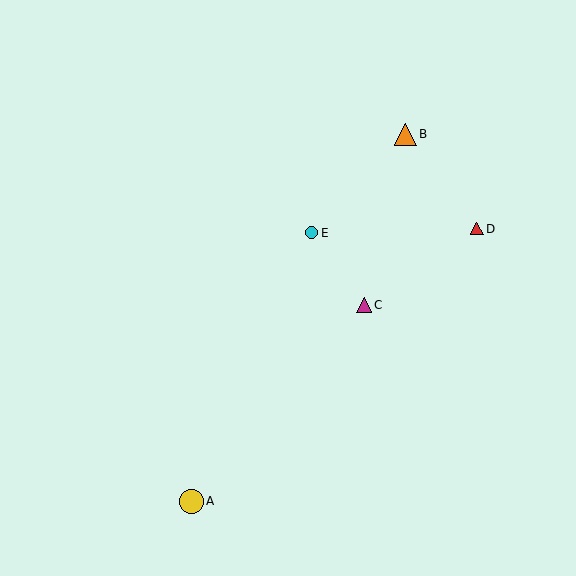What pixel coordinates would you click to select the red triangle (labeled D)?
Click at (477, 229) to select the red triangle D.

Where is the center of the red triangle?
The center of the red triangle is at (477, 229).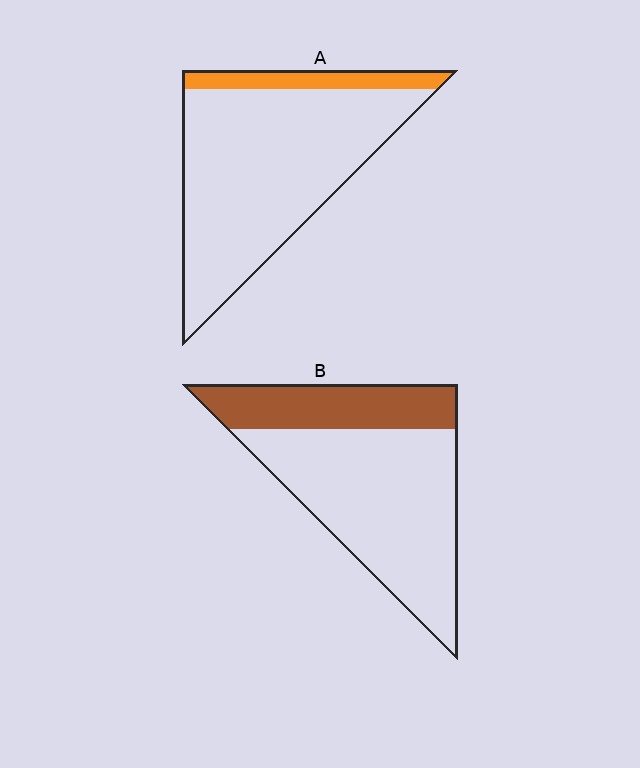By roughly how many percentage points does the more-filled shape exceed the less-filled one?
By roughly 15 percentage points (B over A).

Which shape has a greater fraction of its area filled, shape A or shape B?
Shape B.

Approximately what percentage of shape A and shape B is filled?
A is approximately 15% and B is approximately 30%.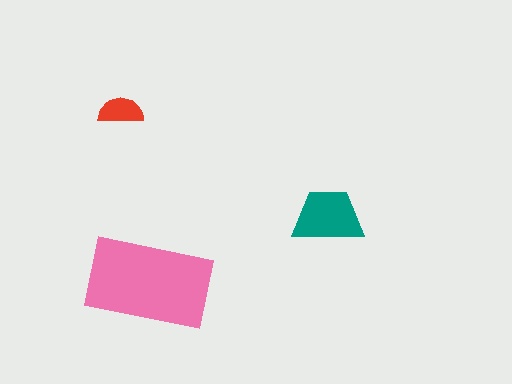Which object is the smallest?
The red semicircle.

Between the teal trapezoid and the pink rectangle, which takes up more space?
The pink rectangle.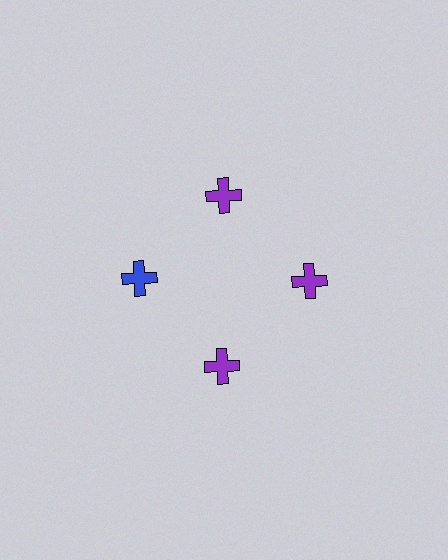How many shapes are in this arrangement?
There are 4 shapes arranged in a ring pattern.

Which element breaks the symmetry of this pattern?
The blue cross at roughly the 9 o'clock position breaks the symmetry. All other shapes are purple crosses.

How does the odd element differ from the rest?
It has a different color: blue instead of purple.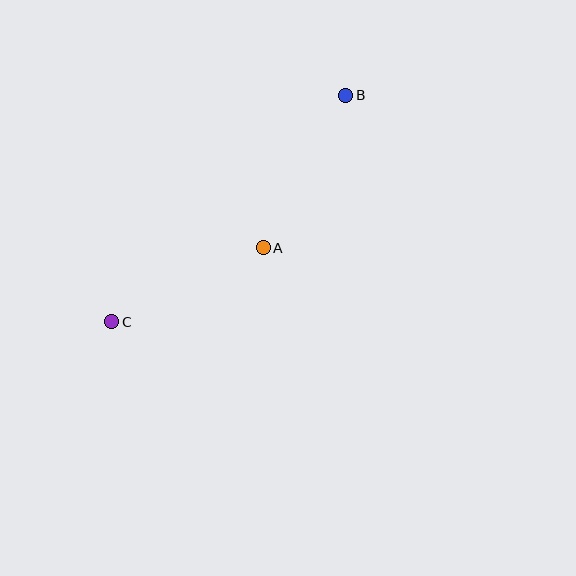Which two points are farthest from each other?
Points B and C are farthest from each other.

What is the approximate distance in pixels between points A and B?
The distance between A and B is approximately 174 pixels.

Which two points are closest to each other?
Points A and C are closest to each other.